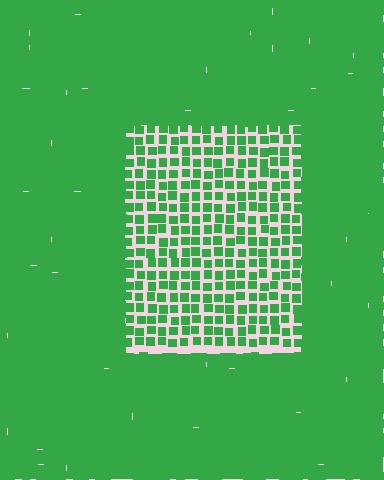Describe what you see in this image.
The image contains small green elements arranged at two different densities. A rectangle-shaped region is visible where the elements are less densely packed than the surrounding area.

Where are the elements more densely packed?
The elements are more densely packed outside the rectangle boundary.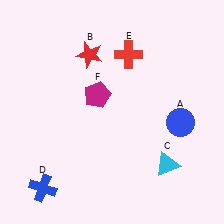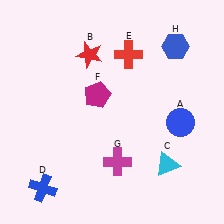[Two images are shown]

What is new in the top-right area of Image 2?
A blue hexagon (H) was added in the top-right area of Image 2.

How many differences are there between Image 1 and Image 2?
There are 2 differences between the two images.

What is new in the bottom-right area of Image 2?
A magenta cross (G) was added in the bottom-right area of Image 2.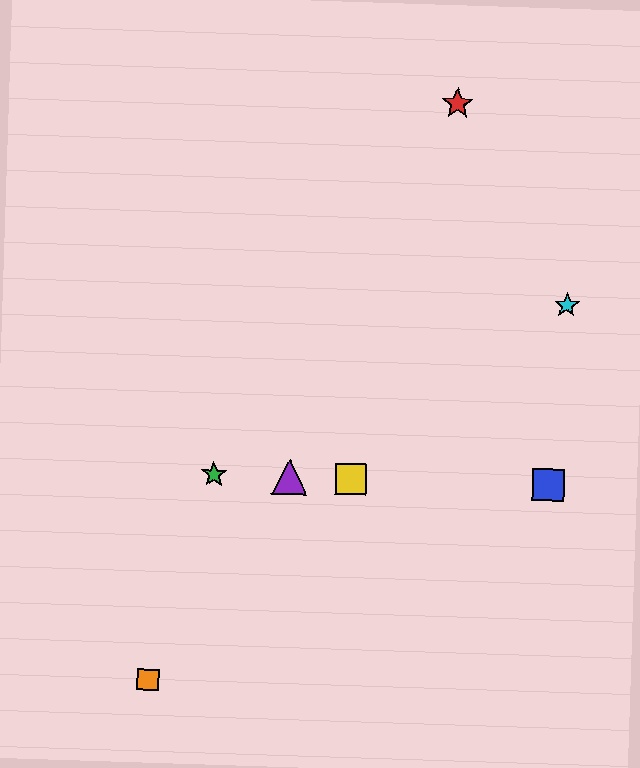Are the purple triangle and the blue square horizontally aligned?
Yes, both are at y≈477.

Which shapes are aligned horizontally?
The blue square, the green star, the yellow square, the purple triangle are aligned horizontally.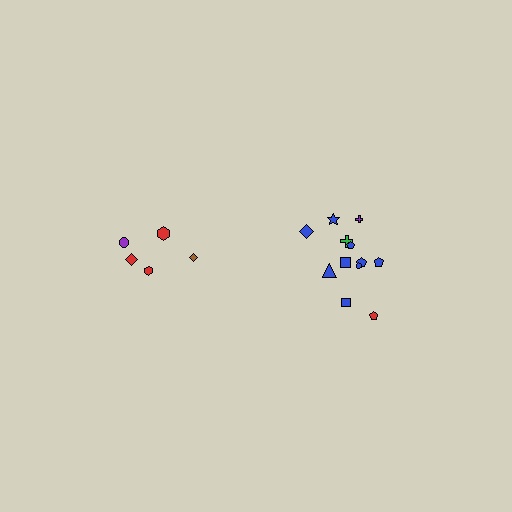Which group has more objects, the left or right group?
The right group.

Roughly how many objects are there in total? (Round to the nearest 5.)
Roughly 15 objects in total.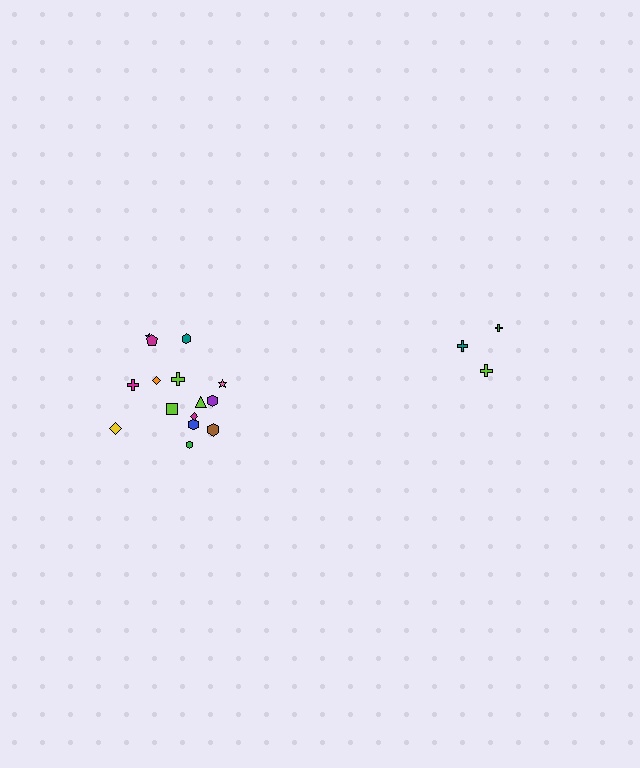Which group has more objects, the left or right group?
The left group.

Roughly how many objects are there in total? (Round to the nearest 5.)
Roughly 20 objects in total.